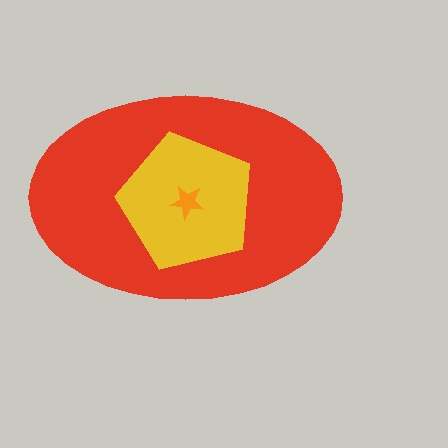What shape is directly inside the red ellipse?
The yellow pentagon.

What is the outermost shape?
The red ellipse.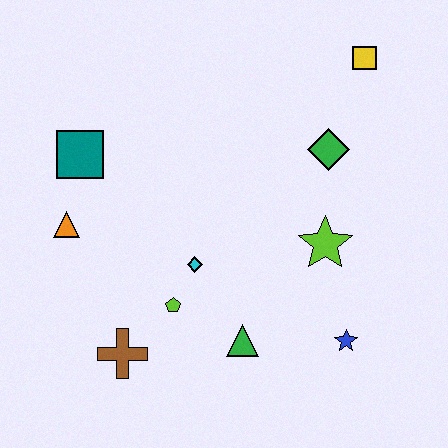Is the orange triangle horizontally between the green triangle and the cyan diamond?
No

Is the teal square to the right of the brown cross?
No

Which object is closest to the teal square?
The orange triangle is closest to the teal square.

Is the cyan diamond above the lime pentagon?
Yes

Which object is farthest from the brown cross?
The yellow square is farthest from the brown cross.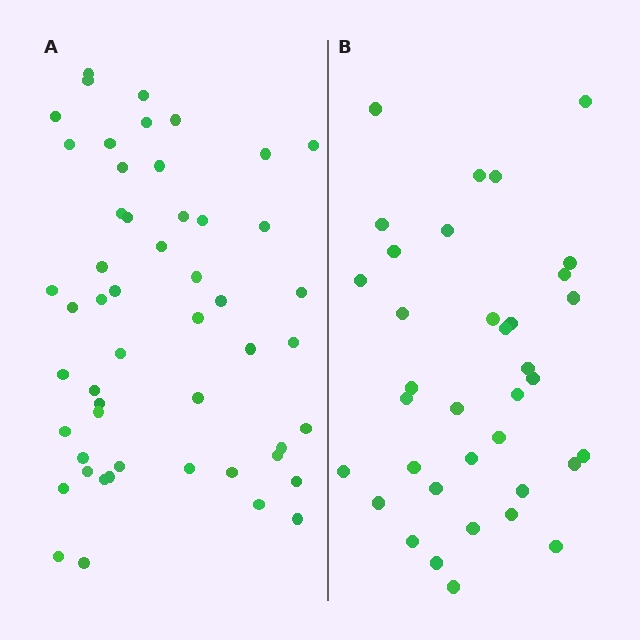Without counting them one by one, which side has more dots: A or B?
Region A (the left region) has more dots.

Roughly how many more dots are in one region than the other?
Region A has approximately 15 more dots than region B.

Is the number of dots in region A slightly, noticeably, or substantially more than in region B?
Region A has noticeably more, but not dramatically so. The ratio is roughly 1.4 to 1.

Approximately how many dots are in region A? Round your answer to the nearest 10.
About 50 dots. (The exact count is 52, which rounds to 50.)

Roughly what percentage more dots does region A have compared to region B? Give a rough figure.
About 45% more.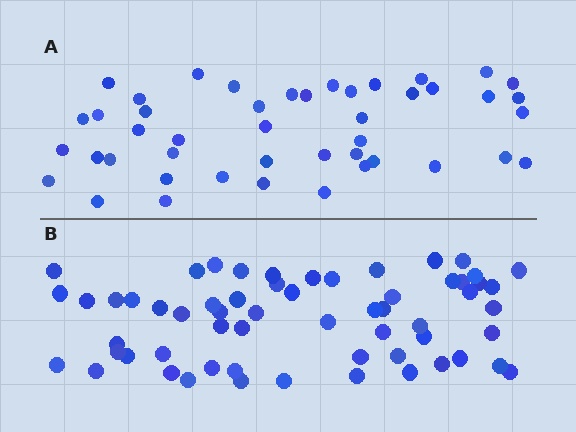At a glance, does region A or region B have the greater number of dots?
Region B (the bottom region) has more dots.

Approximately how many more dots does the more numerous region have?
Region B has approximately 15 more dots than region A.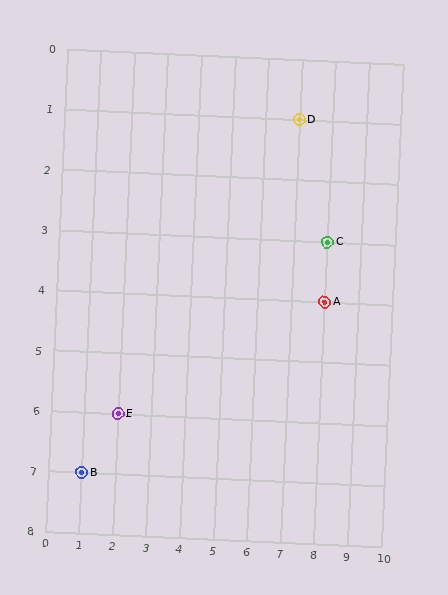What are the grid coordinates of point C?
Point C is at grid coordinates (8, 3).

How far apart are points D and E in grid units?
Points D and E are 5 columns and 5 rows apart (about 7.1 grid units diagonally).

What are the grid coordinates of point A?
Point A is at grid coordinates (8, 4).